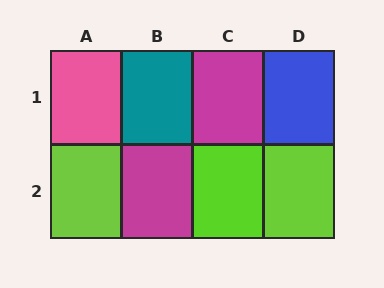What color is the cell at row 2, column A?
Lime.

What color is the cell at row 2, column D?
Lime.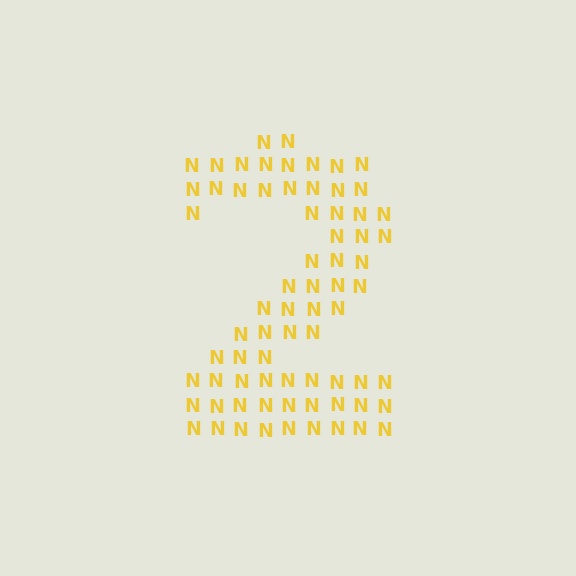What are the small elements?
The small elements are letter N's.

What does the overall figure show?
The overall figure shows the digit 2.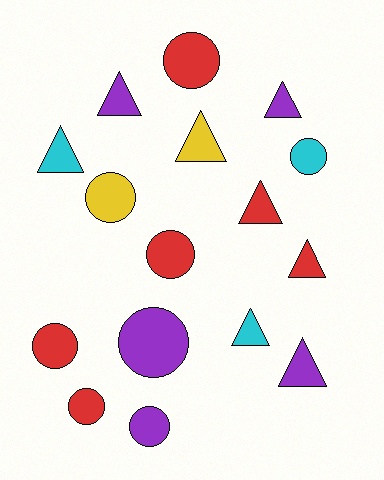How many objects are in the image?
There are 16 objects.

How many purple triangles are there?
There are 3 purple triangles.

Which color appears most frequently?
Red, with 6 objects.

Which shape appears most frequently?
Triangle, with 8 objects.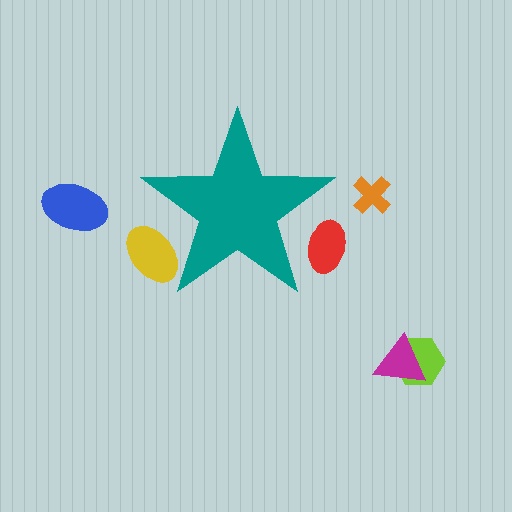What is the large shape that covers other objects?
A teal star.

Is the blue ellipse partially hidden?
No, the blue ellipse is fully visible.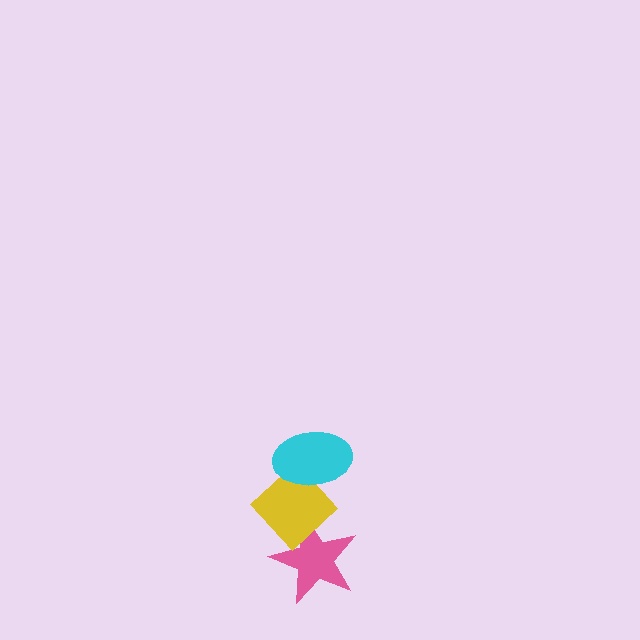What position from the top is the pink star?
The pink star is 3rd from the top.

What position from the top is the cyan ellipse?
The cyan ellipse is 1st from the top.